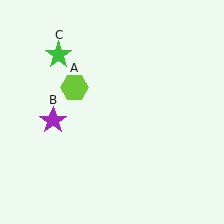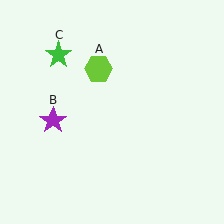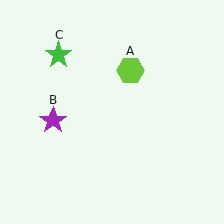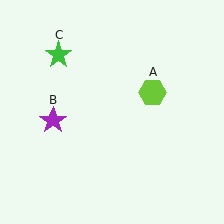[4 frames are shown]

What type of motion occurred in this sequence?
The lime hexagon (object A) rotated clockwise around the center of the scene.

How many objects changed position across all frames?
1 object changed position: lime hexagon (object A).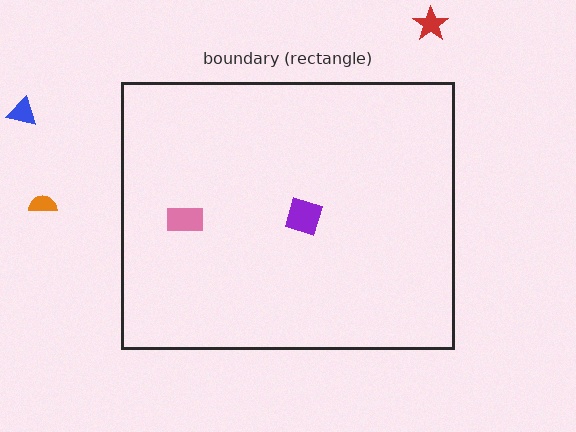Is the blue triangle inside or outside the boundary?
Outside.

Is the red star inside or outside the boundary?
Outside.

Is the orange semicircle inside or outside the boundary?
Outside.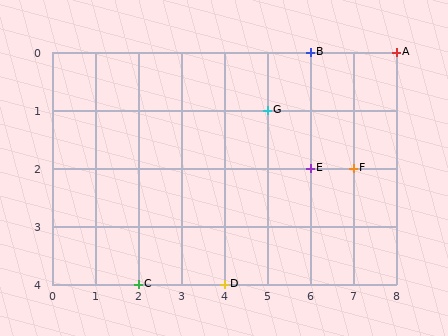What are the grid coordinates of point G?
Point G is at grid coordinates (5, 1).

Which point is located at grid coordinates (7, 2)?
Point F is at (7, 2).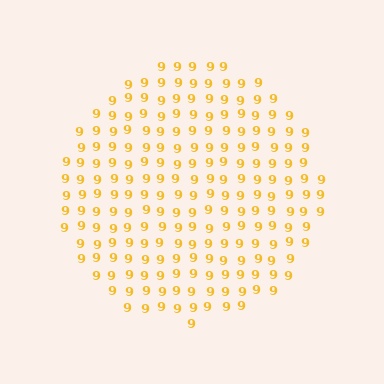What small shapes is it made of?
It is made of small digit 9's.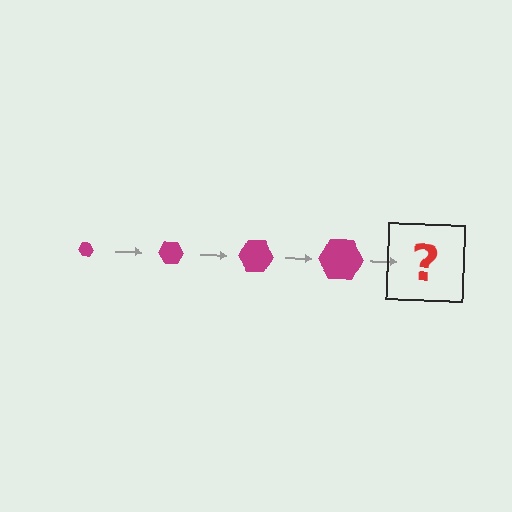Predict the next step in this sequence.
The next step is a magenta hexagon, larger than the previous one.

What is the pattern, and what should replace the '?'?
The pattern is that the hexagon gets progressively larger each step. The '?' should be a magenta hexagon, larger than the previous one.